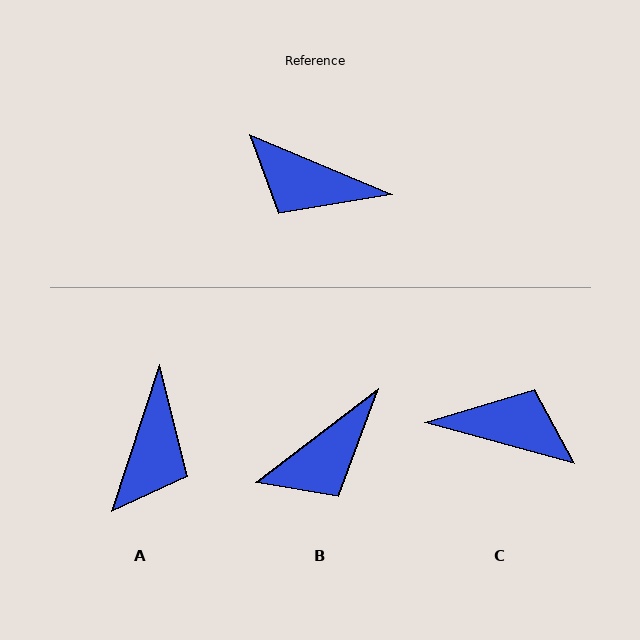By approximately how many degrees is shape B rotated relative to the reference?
Approximately 60 degrees counter-clockwise.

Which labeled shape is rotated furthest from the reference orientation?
C, about 172 degrees away.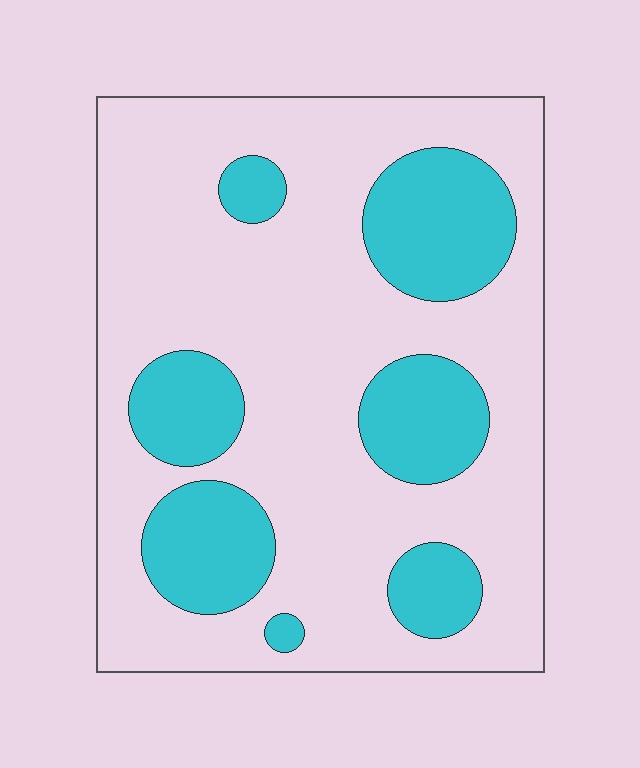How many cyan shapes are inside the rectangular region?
7.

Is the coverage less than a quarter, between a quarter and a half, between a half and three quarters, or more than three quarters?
Between a quarter and a half.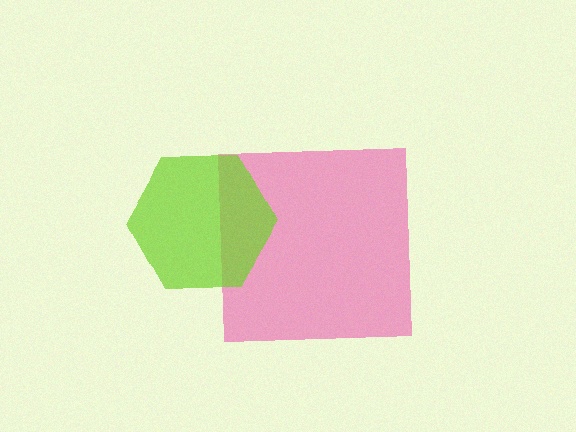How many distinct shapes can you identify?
There are 2 distinct shapes: a pink square, a lime hexagon.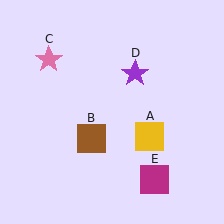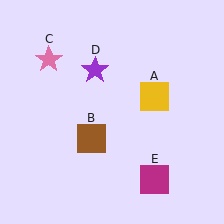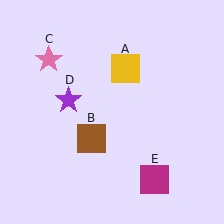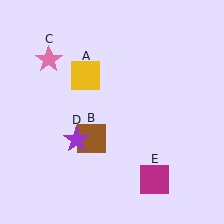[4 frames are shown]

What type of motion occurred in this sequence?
The yellow square (object A), purple star (object D) rotated counterclockwise around the center of the scene.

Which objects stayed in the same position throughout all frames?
Brown square (object B) and pink star (object C) and magenta square (object E) remained stationary.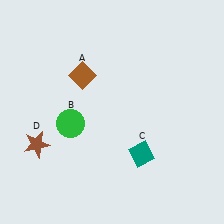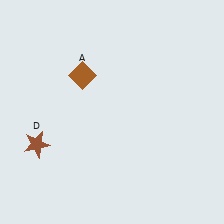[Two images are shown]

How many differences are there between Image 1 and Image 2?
There are 2 differences between the two images.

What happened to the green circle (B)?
The green circle (B) was removed in Image 2. It was in the bottom-left area of Image 1.